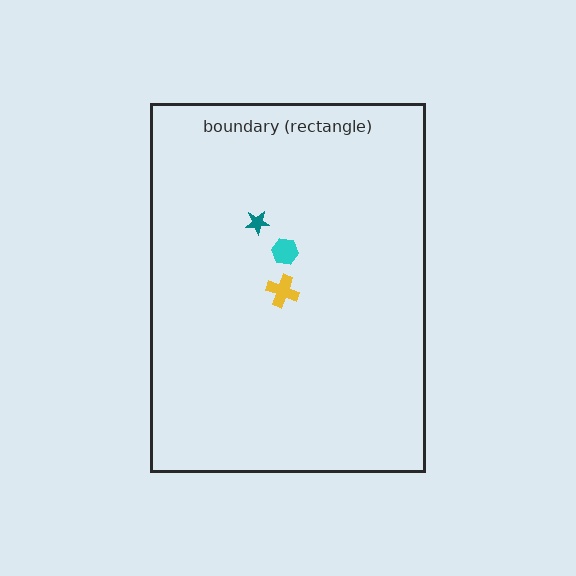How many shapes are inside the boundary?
3 inside, 0 outside.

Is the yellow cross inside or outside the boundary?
Inside.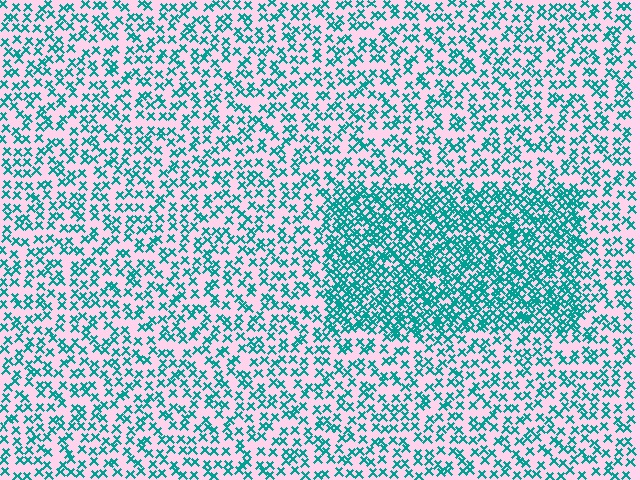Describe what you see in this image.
The image contains small teal elements arranged at two different densities. A rectangle-shaped region is visible where the elements are more densely packed than the surrounding area.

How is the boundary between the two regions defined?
The boundary is defined by a change in element density (approximately 2.2x ratio). All elements are the same color, size, and shape.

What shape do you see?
I see a rectangle.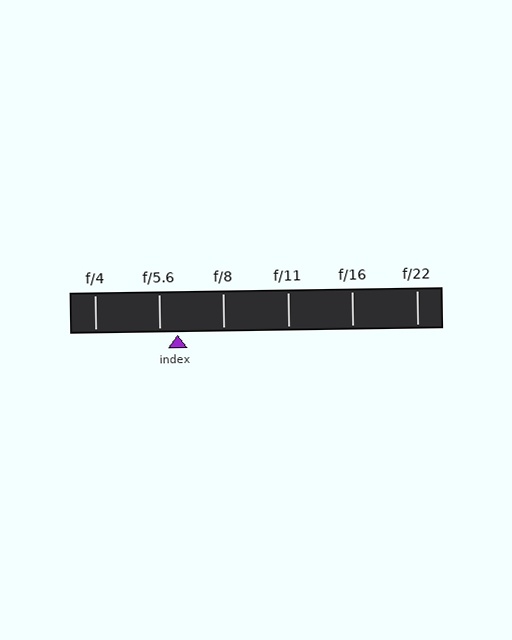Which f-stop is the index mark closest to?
The index mark is closest to f/5.6.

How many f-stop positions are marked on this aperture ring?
There are 6 f-stop positions marked.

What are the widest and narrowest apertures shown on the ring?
The widest aperture shown is f/4 and the narrowest is f/22.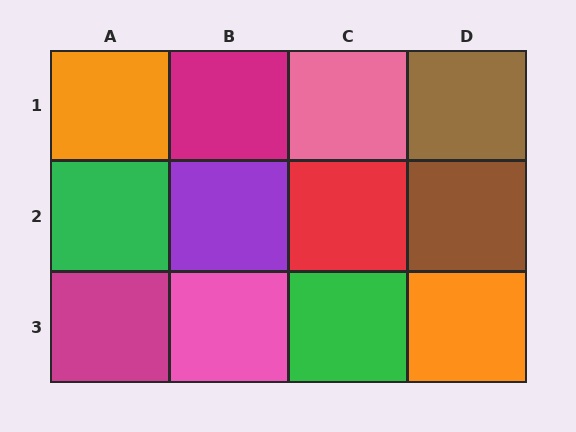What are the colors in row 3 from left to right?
Magenta, pink, green, orange.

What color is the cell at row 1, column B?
Magenta.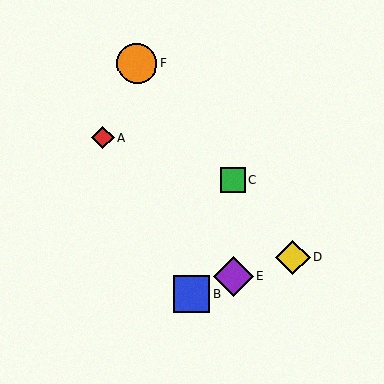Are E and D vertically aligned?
No, E is at x≈233 and D is at x≈293.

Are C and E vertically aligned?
Yes, both are at x≈233.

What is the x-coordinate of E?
Object E is at x≈233.